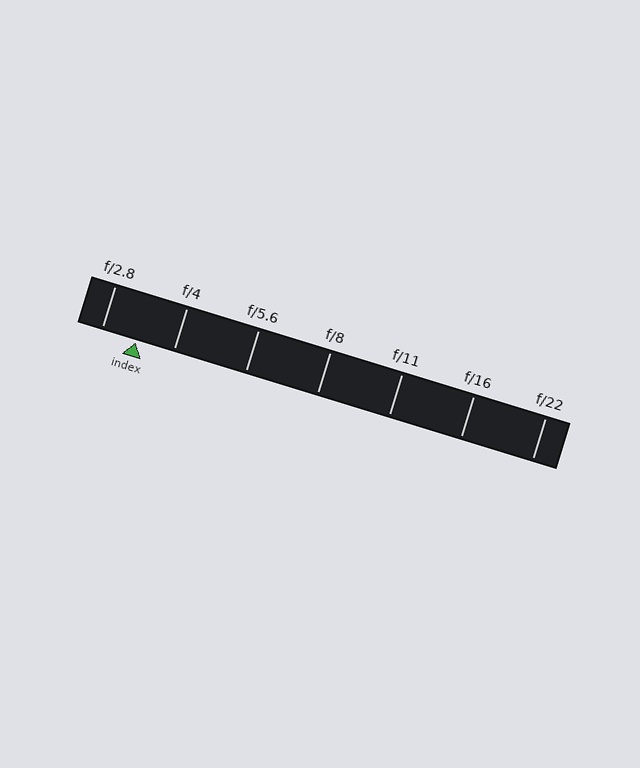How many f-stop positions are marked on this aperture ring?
There are 7 f-stop positions marked.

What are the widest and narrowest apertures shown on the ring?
The widest aperture shown is f/2.8 and the narrowest is f/22.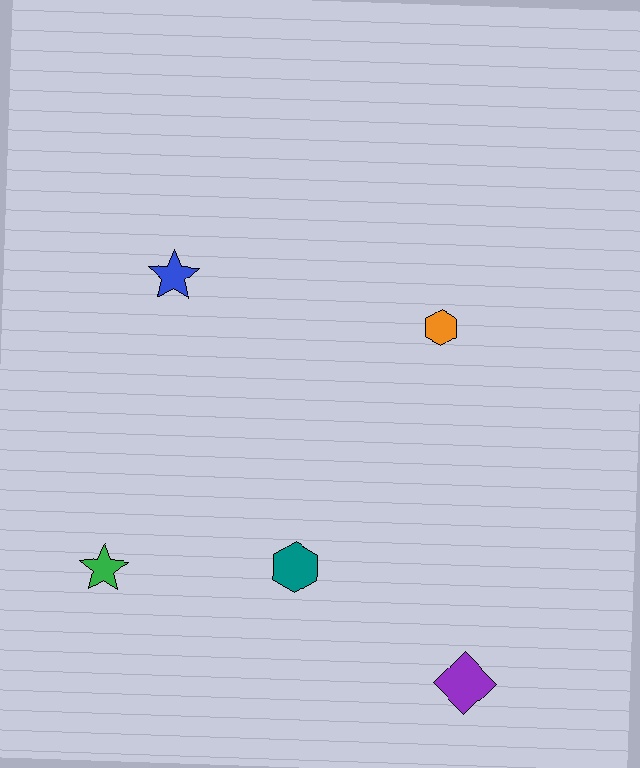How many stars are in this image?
There are 2 stars.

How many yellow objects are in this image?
There are no yellow objects.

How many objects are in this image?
There are 5 objects.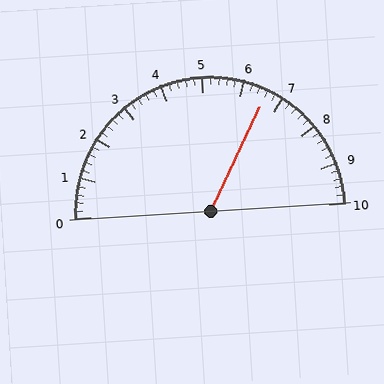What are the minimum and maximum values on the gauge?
The gauge ranges from 0 to 10.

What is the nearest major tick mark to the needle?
The nearest major tick mark is 7.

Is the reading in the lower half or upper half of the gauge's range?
The reading is in the upper half of the range (0 to 10).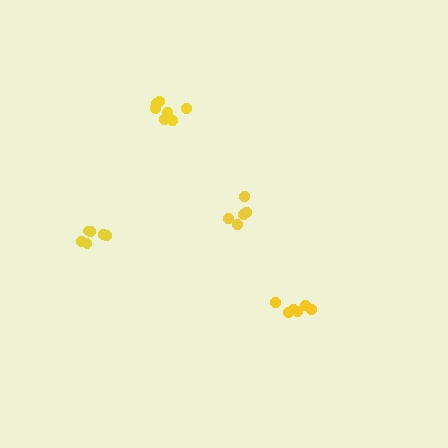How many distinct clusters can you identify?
There are 4 distinct clusters.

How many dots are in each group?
Group 1: 6 dots, Group 2: 6 dots, Group 3: 5 dots, Group 4: 7 dots (24 total).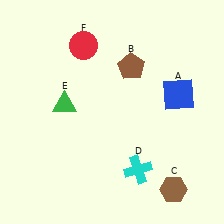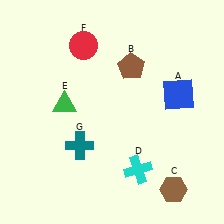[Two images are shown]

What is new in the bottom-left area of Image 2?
A teal cross (G) was added in the bottom-left area of Image 2.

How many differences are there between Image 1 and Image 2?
There is 1 difference between the two images.